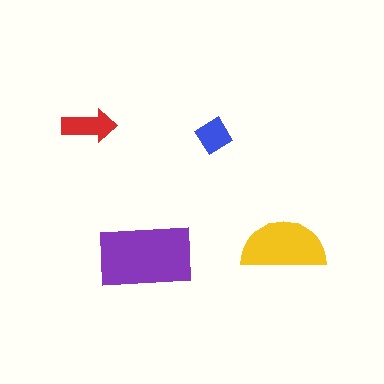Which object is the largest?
The purple rectangle.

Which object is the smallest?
The blue diamond.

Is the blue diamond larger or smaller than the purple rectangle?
Smaller.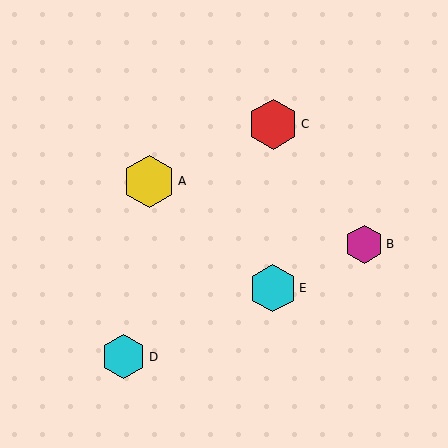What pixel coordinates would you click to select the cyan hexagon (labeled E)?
Click at (273, 288) to select the cyan hexagon E.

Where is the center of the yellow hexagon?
The center of the yellow hexagon is at (149, 181).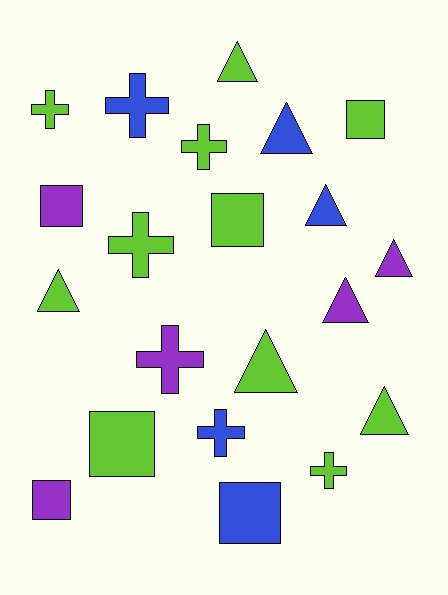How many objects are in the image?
There are 21 objects.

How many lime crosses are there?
There are 4 lime crosses.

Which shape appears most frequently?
Triangle, with 8 objects.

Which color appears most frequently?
Lime, with 11 objects.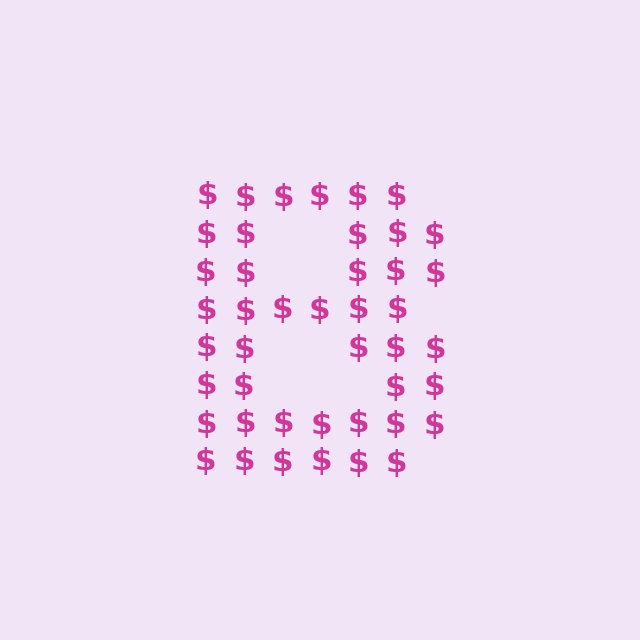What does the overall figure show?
The overall figure shows the letter B.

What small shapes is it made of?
It is made of small dollar signs.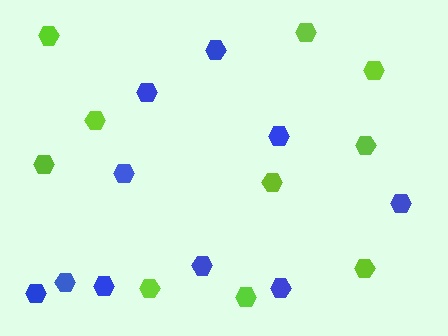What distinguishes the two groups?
There are 2 groups: one group of blue hexagons (10) and one group of lime hexagons (10).